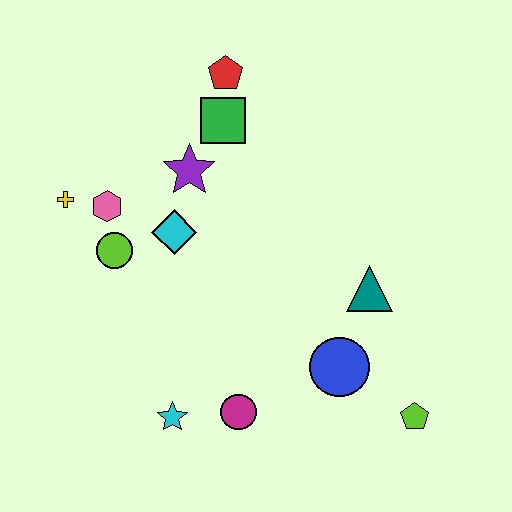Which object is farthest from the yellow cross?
The lime pentagon is farthest from the yellow cross.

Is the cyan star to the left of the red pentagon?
Yes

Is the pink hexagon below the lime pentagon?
No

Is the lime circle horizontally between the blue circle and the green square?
No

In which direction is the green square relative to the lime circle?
The green square is above the lime circle.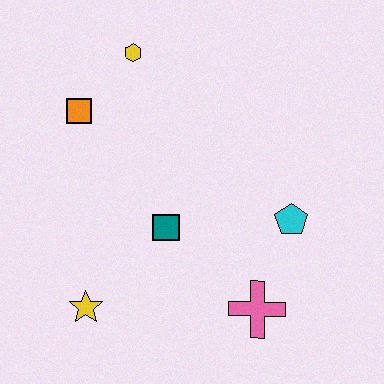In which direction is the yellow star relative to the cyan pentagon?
The yellow star is to the left of the cyan pentagon.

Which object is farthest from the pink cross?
The yellow hexagon is farthest from the pink cross.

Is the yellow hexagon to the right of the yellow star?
Yes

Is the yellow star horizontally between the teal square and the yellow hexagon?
No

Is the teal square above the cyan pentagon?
No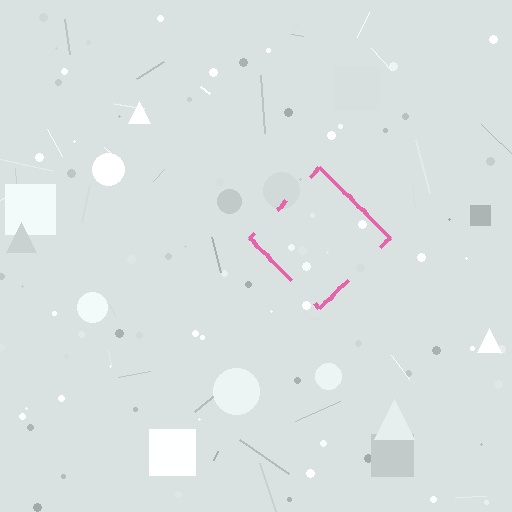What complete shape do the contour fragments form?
The contour fragments form a diamond.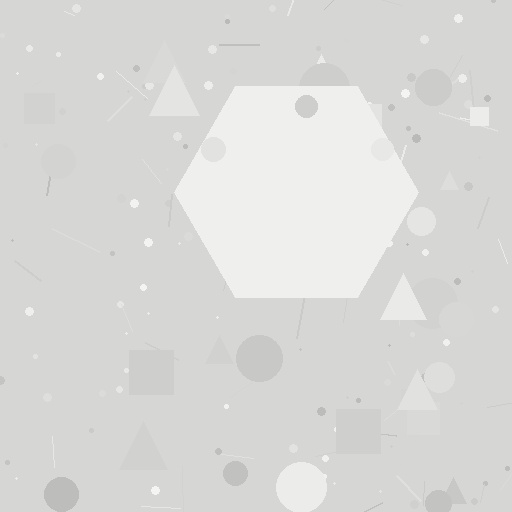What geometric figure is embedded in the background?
A hexagon is embedded in the background.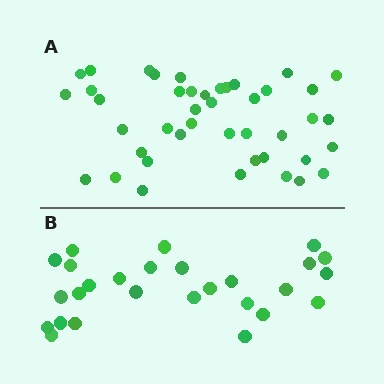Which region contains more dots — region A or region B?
Region A (the top region) has more dots.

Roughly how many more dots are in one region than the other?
Region A has approximately 15 more dots than region B.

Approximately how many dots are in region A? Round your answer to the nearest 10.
About 40 dots. (The exact count is 43, which rounds to 40.)